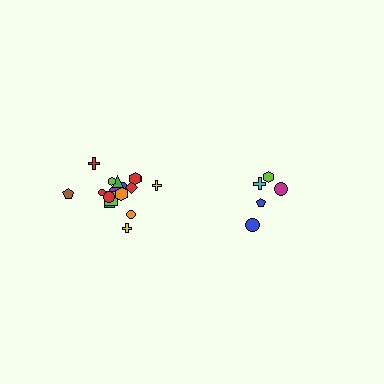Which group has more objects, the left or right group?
The left group.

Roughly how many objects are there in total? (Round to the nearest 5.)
Roughly 25 objects in total.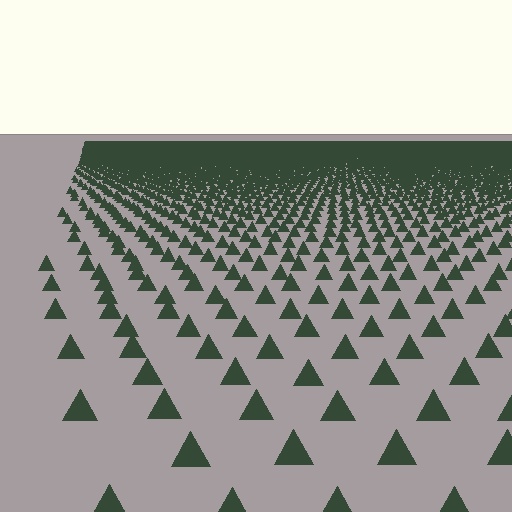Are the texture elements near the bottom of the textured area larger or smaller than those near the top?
Larger. Near the bottom, elements are closer to the viewer and appear at a bigger on-screen size.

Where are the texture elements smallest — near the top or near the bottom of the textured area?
Near the top.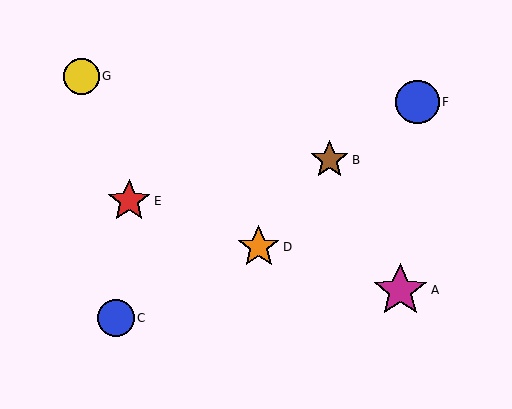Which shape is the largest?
The magenta star (labeled A) is the largest.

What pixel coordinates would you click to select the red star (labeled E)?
Click at (129, 201) to select the red star E.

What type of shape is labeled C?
Shape C is a blue circle.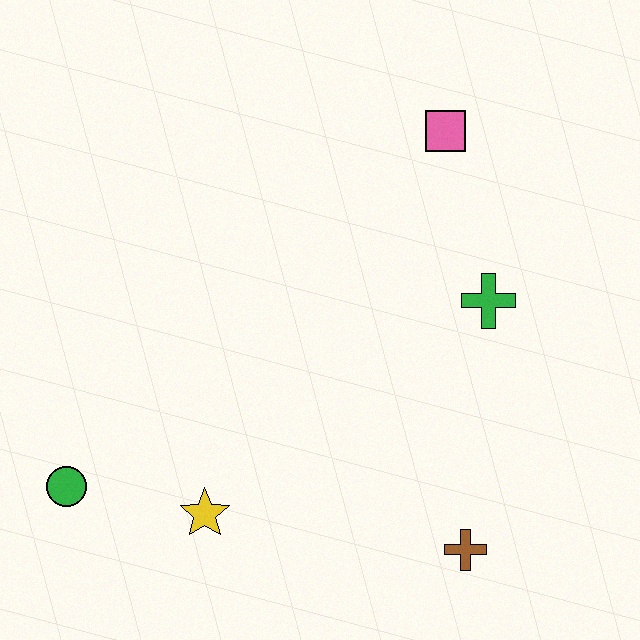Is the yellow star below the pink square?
Yes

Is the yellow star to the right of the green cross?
No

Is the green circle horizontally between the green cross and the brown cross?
No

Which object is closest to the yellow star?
The green circle is closest to the yellow star.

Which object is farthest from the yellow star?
The pink square is farthest from the yellow star.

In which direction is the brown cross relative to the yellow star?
The brown cross is to the right of the yellow star.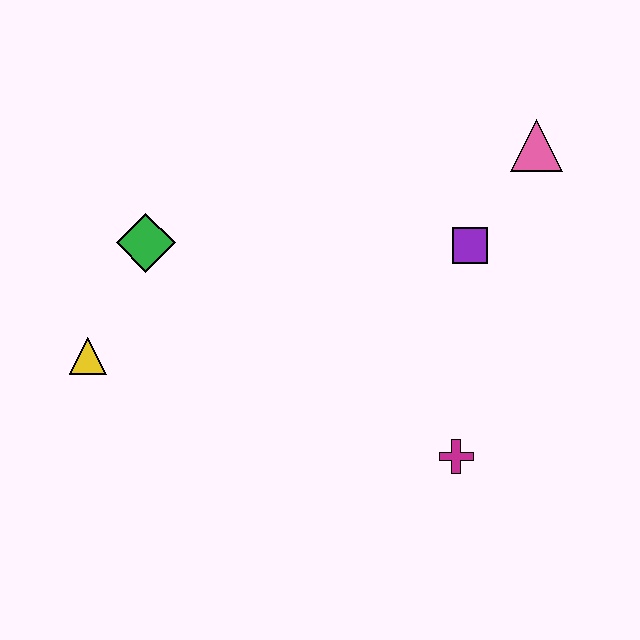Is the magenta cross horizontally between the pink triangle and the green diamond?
Yes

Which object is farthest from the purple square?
The yellow triangle is farthest from the purple square.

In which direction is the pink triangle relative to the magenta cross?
The pink triangle is above the magenta cross.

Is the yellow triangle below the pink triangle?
Yes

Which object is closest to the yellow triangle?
The green diamond is closest to the yellow triangle.